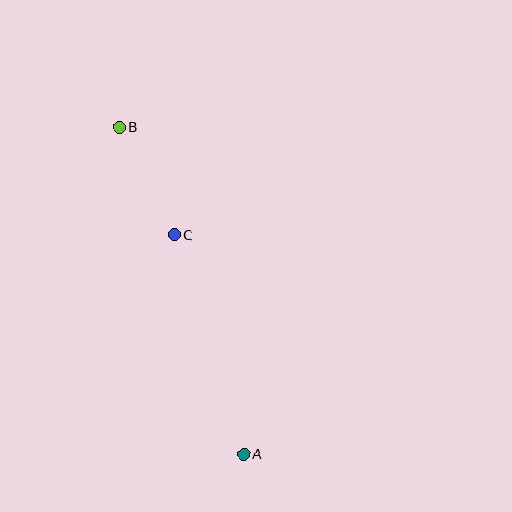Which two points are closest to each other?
Points B and C are closest to each other.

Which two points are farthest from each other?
Points A and B are farthest from each other.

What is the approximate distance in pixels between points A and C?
The distance between A and C is approximately 230 pixels.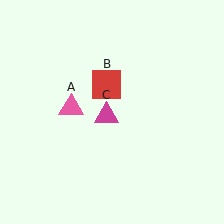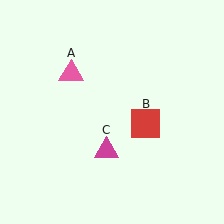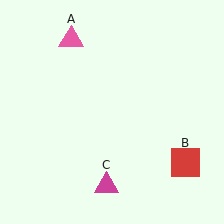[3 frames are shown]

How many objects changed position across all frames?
3 objects changed position: pink triangle (object A), red square (object B), magenta triangle (object C).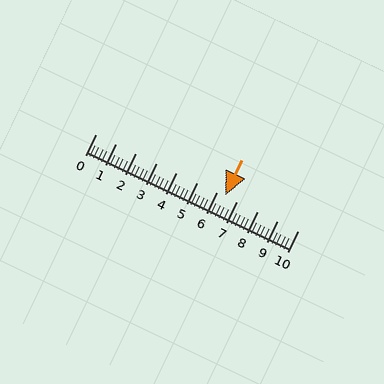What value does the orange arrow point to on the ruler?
The orange arrow points to approximately 6.4.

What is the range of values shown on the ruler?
The ruler shows values from 0 to 10.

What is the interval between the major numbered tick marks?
The major tick marks are spaced 1 units apart.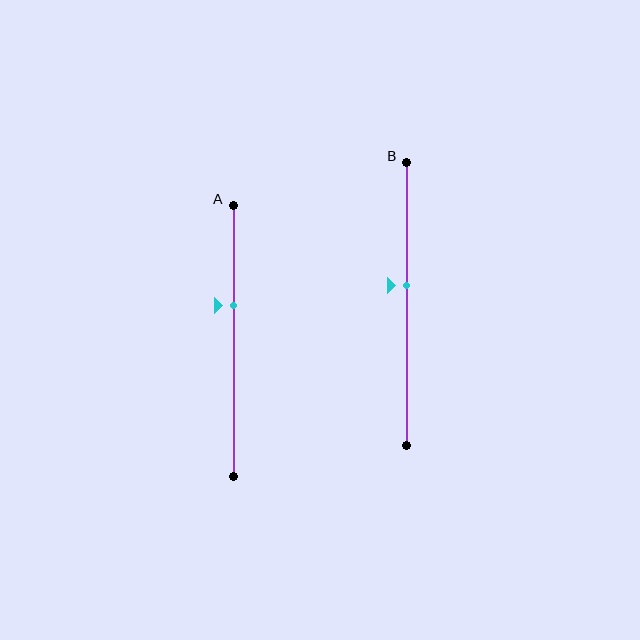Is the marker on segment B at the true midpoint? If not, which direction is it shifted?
No, the marker on segment B is shifted upward by about 7% of the segment length.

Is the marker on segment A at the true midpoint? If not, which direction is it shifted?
No, the marker on segment A is shifted upward by about 13% of the segment length.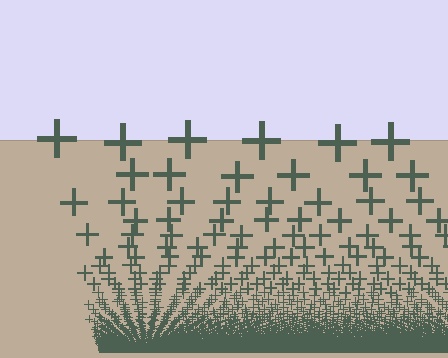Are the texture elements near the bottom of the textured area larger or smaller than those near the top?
Smaller. The gradient is inverted — elements near the bottom are smaller and denser.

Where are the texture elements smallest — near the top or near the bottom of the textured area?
Near the bottom.